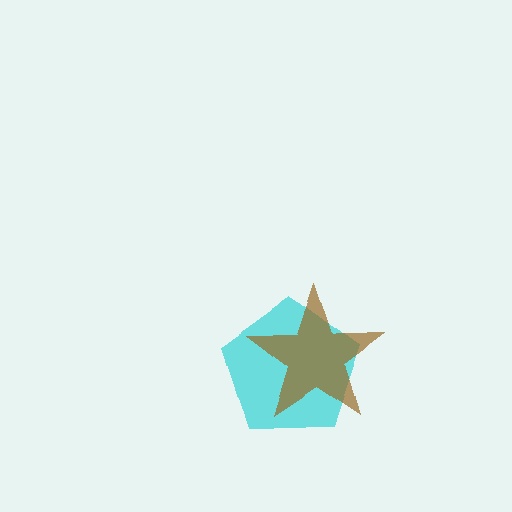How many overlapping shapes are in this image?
There are 2 overlapping shapes in the image.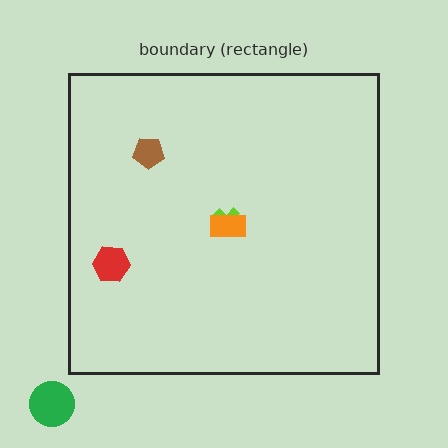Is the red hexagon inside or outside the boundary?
Inside.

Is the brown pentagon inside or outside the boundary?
Inside.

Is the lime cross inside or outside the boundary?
Inside.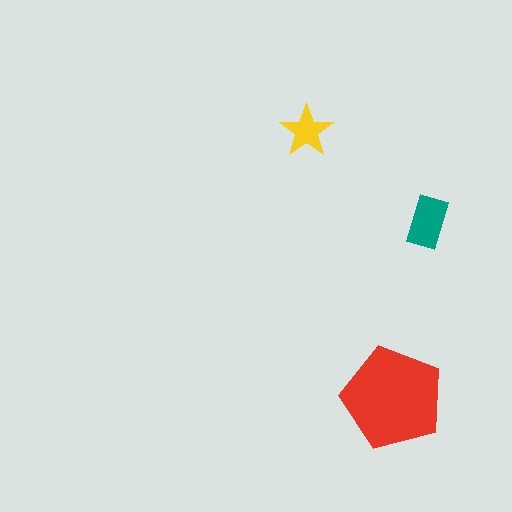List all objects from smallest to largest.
The yellow star, the teal rectangle, the red pentagon.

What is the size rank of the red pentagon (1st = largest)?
1st.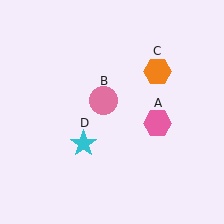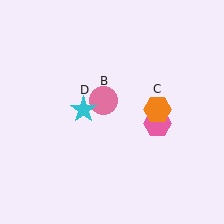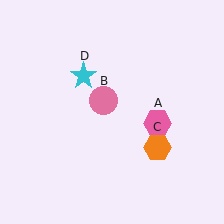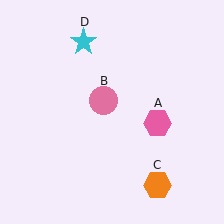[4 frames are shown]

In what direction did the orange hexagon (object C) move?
The orange hexagon (object C) moved down.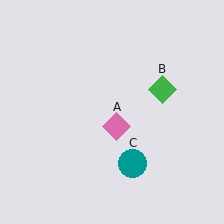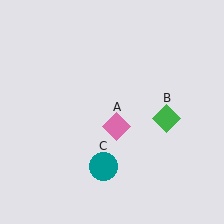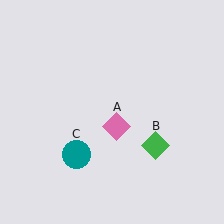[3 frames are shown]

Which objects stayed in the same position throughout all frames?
Pink diamond (object A) remained stationary.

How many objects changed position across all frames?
2 objects changed position: green diamond (object B), teal circle (object C).